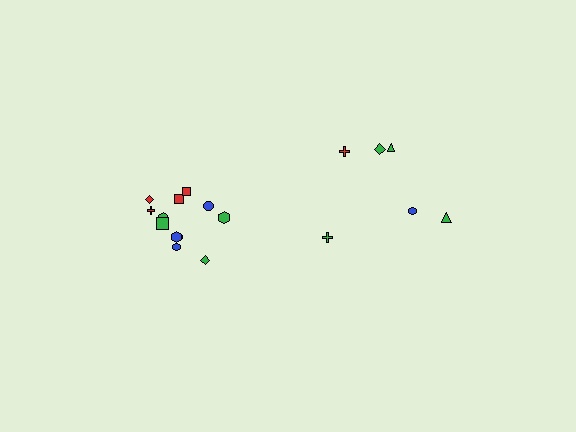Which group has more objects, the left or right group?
The left group.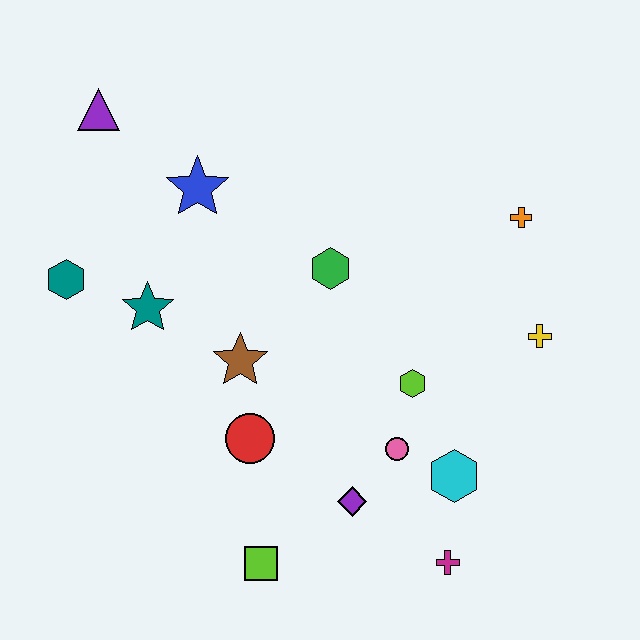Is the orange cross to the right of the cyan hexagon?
Yes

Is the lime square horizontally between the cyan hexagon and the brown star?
Yes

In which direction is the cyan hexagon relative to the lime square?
The cyan hexagon is to the right of the lime square.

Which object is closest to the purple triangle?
The blue star is closest to the purple triangle.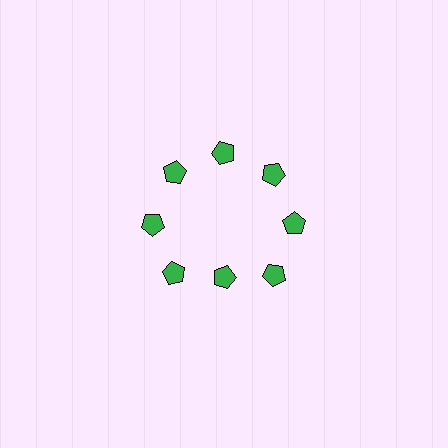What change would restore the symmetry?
The symmetry would be restored by moving it outward, back onto the ring so that all 8 pentagons sit at equal angles and equal distance from the center.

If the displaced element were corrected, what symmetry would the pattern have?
It would have 8-fold rotational symmetry — the pattern would map onto itself every 45 degrees.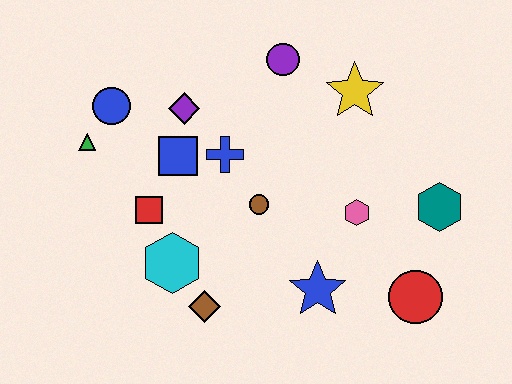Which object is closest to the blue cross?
The blue square is closest to the blue cross.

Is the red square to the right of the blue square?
No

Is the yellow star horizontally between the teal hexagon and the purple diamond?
Yes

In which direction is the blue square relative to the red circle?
The blue square is to the left of the red circle.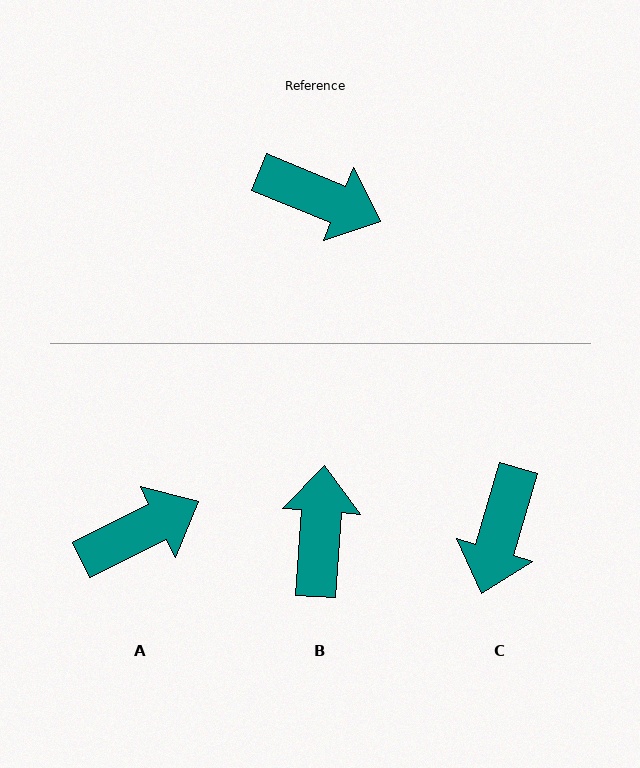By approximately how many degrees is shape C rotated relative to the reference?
Approximately 84 degrees clockwise.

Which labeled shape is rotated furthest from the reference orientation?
B, about 108 degrees away.